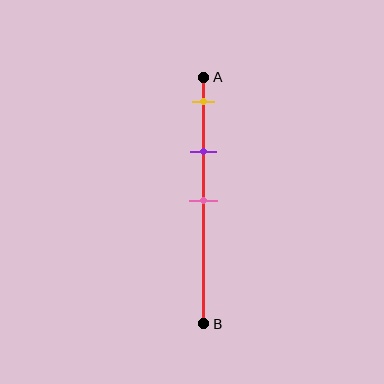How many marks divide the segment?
There are 3 marks dividing the segment.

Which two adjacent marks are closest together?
The yellow and purple marks are the closest adjacent pair.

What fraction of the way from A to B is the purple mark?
The purple mark is approximately 30% (0.3) of the way from A to B.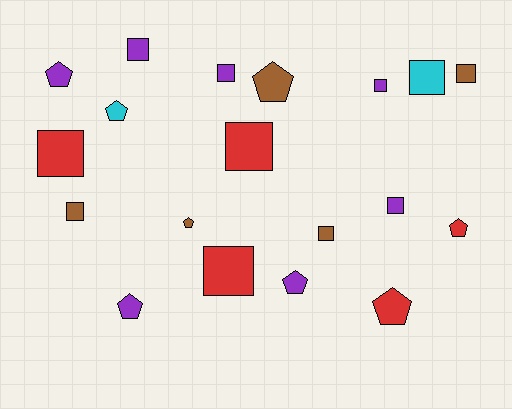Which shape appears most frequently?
Square, with 11 objects.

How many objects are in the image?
There are 19 objects.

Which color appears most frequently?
Purple, with 7 objects.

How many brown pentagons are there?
There are 2 brown pentagons.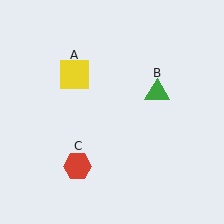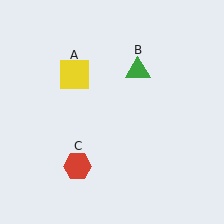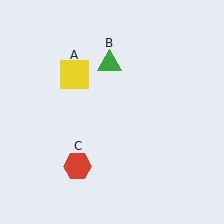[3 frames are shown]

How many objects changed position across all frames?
1 object changed position: green triangle (object B).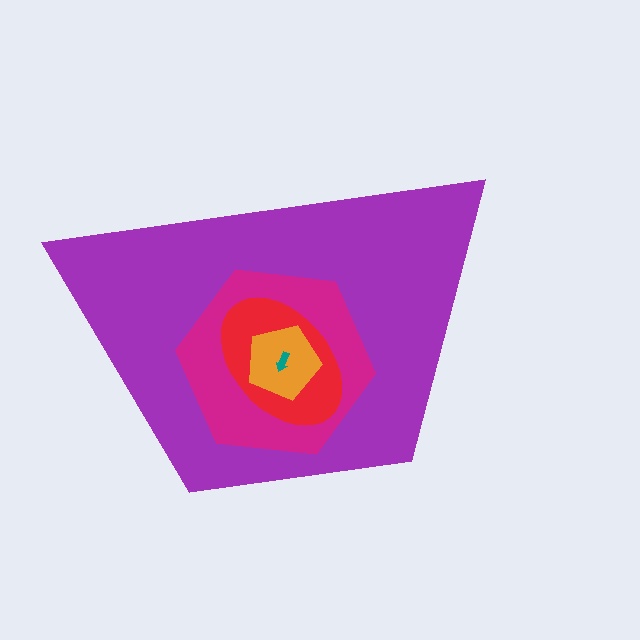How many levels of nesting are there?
5.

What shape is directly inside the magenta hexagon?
The red ellipse.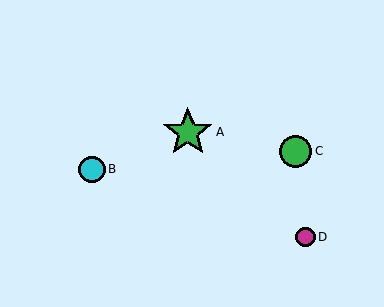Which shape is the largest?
The green star (labeled A) is the largest.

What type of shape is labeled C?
Shape C is a green circle.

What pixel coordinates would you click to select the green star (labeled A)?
Click at (188, 132) to select the green star A.